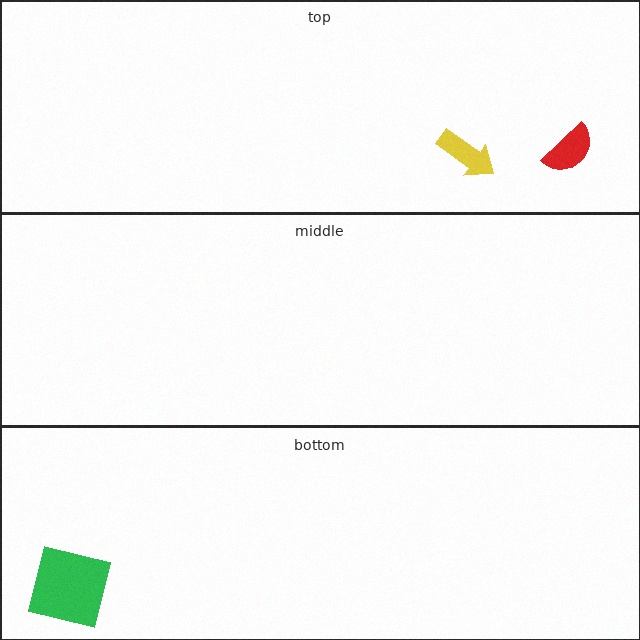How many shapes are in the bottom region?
1.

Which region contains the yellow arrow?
The top region.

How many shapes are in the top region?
2.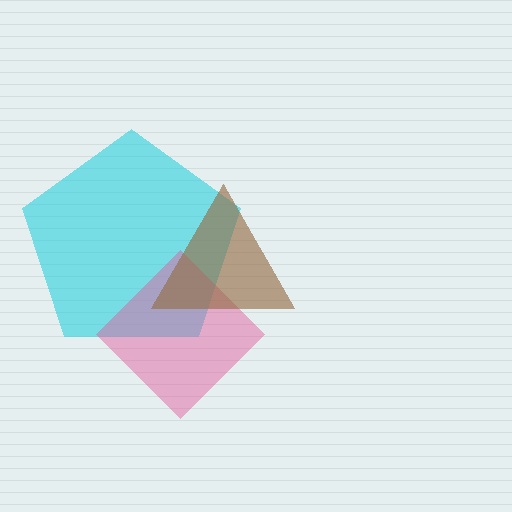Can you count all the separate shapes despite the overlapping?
Yes, there are 3 separate shapes.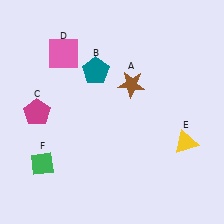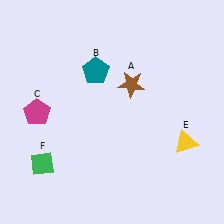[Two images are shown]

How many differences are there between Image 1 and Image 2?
There is 1 difference between the two images.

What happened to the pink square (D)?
The pink square (D) was removed in Image 2. It was in the top-left area of Image 1.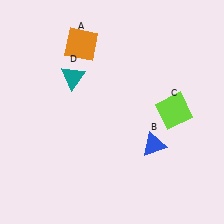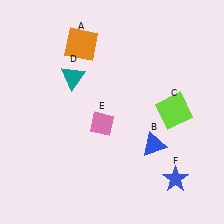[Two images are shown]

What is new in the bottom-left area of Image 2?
A pink diamond (E) was added in the bottom-left area of Image 2.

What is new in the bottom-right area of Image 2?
A blue star (F) was added in the bottom-right area of Image 2.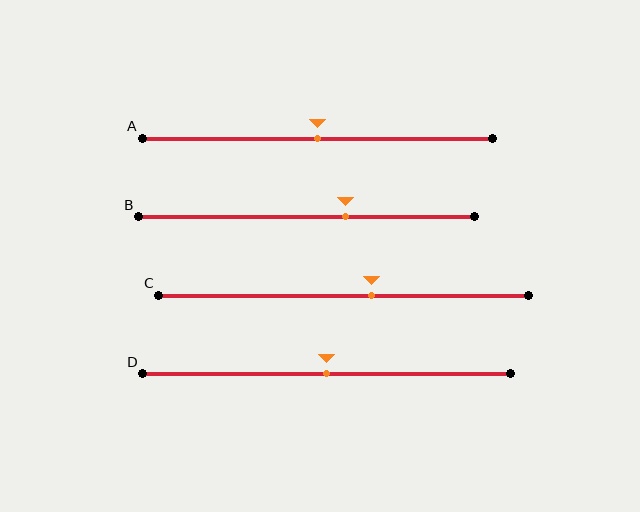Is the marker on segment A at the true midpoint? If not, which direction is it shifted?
Yes, the marker on segment A is at the true midpoint.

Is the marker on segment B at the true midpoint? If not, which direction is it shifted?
No, the marker on segment B is shifted to the right by about 12% of the segment length.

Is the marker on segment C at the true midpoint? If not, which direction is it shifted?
No, the marker on segment C is shifted to the right by about 8% of the segment length.